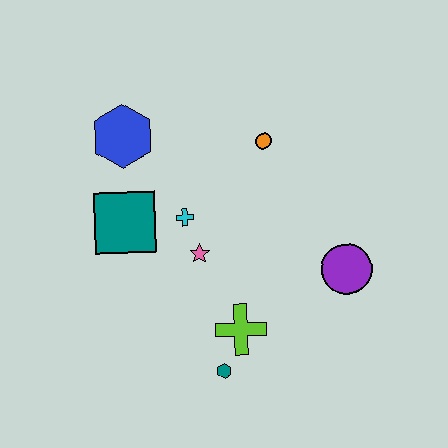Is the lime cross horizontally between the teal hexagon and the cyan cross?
No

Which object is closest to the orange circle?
The cyan cross is closest to the orange circle.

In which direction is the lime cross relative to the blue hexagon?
The lime cross is below the blue hexagon.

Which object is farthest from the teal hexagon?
The blue hexagon is farthest from the teal hexagon.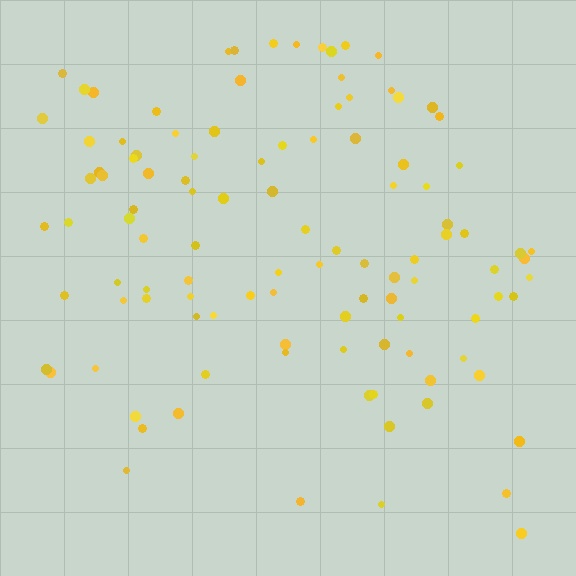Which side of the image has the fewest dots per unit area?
The bottom.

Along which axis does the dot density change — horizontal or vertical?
Vertical.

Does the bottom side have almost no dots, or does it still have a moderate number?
Still a moderate number, just noticeably fewer than the top.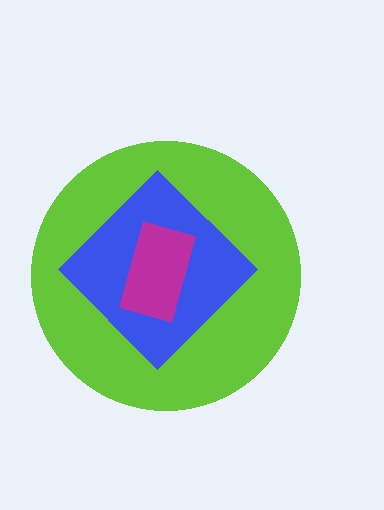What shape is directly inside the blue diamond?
The magenta rectangle.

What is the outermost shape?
The lime circle.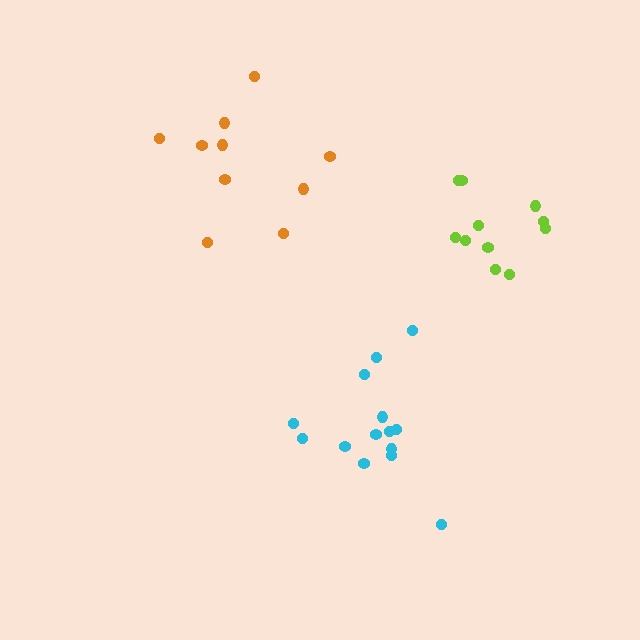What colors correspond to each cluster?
The clusters are colored: orange, cyan, lime.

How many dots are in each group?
Group 1: 10 dots, Group 2: 14 dots, Group 3: 11 dots (35 total).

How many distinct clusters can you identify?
There are 3 distinct clusters.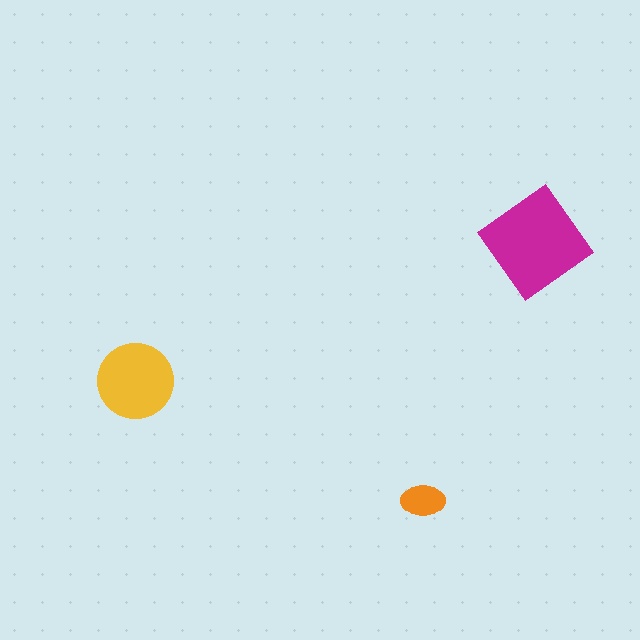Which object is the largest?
The magenta diamond.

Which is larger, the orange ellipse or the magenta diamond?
The magenta diamond.